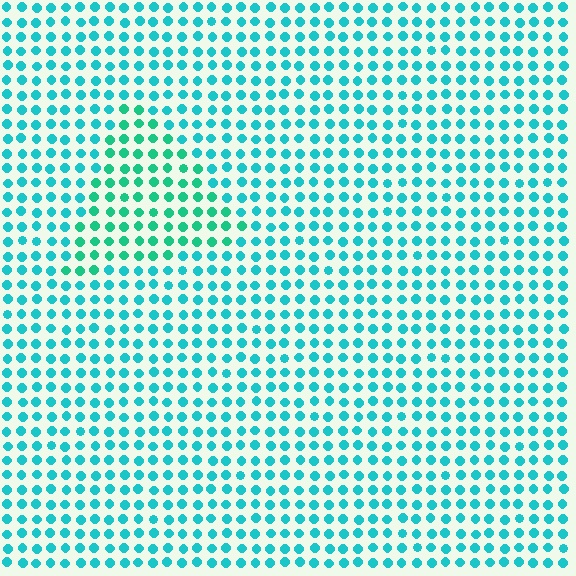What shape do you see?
I see a triangle.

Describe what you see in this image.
The image is filled with small cyan elements in a uniform arrangement. A triangle-shaped region is visible where the elements are tinted to a slightly different hue, forming a subtle color boundary.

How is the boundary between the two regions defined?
The boundary is defined purely by a slight shift in hue (about 24 degrees). Spacing, size, and orientation are identical on both sides.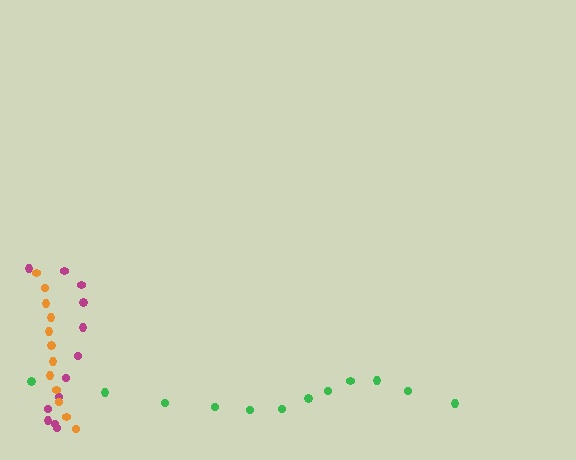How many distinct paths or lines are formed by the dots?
There are 3 distinct paths.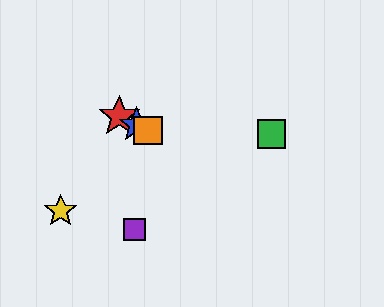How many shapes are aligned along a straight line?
3 shapes (the red star, the blue star, the orange square) are aligned along a straight line.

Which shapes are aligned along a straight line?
The red star, the blue star, the orange square are aligned along a straight line.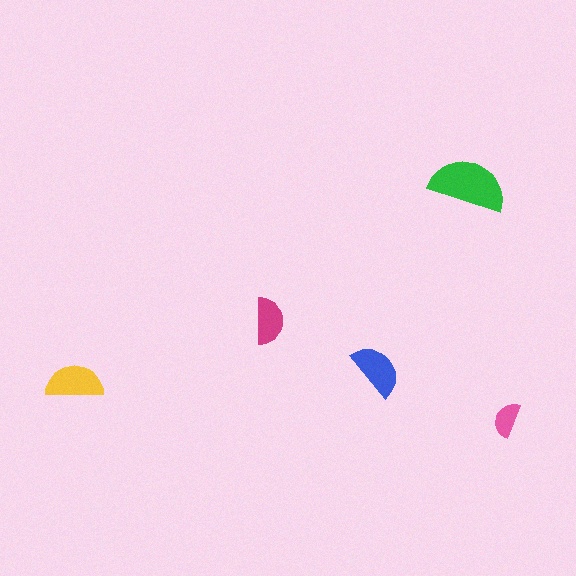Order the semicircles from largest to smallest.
the green one, the yellow one, the blue one, the magenta one, the pink one.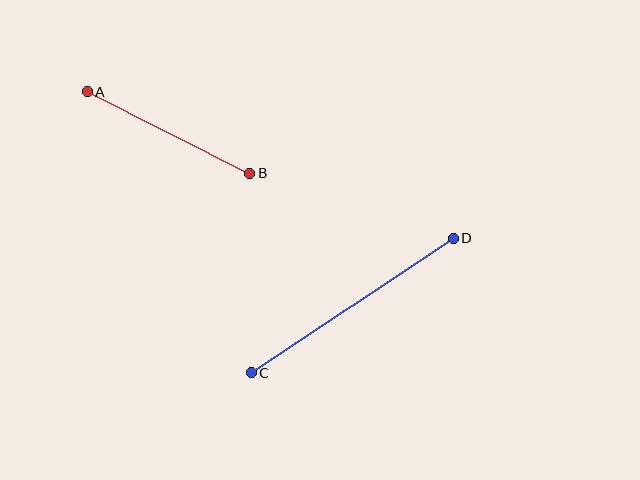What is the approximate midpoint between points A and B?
The midpoint is at approximately (169, 133) pixels.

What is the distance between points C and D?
The distance is approximately 243 pixels.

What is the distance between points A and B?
The distance is approximately 182 pixels.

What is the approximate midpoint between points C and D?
The midpoint is at approximately (352, 306) pixels.